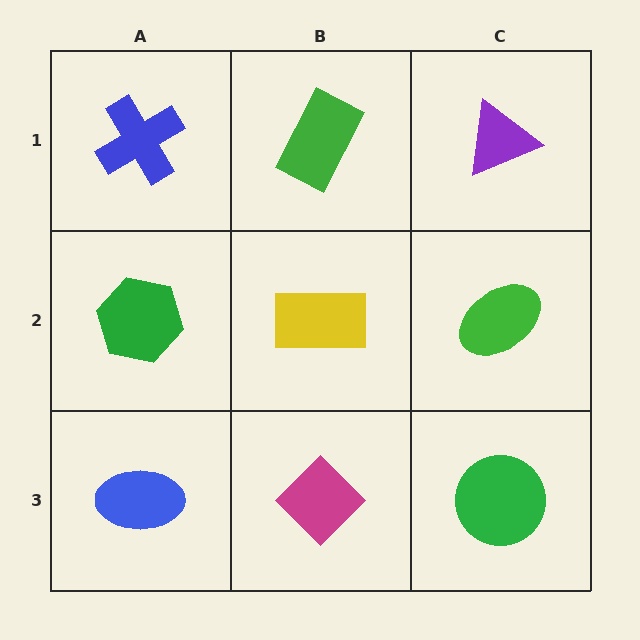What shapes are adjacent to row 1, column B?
A yellow rectangle (row 2, column B), a blue cross (row 1, column A), a purple triangle (row 1, column C).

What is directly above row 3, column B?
A yellow rectangle.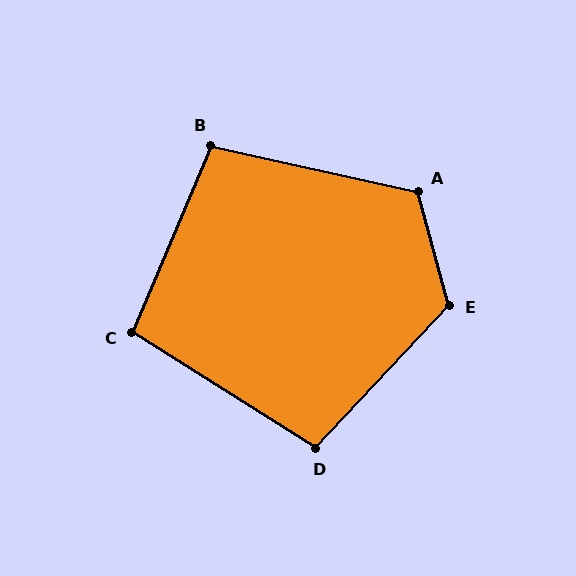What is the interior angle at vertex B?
Approximately 100 degrees (obtuse).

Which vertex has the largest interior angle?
E, at approximately 122 degrees.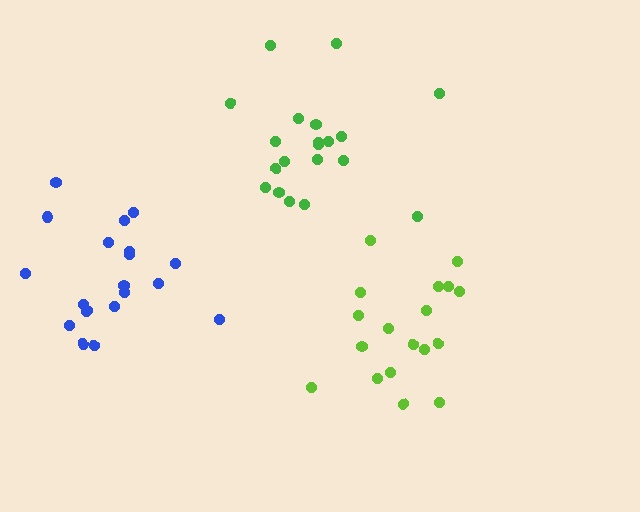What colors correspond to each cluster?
The clusters are colored: green, blue, lime.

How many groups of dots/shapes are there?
There are 3 groups.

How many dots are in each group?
Group 1: 20 dots, Group 2: 20 dots, Group 3: 18 dots (58 total).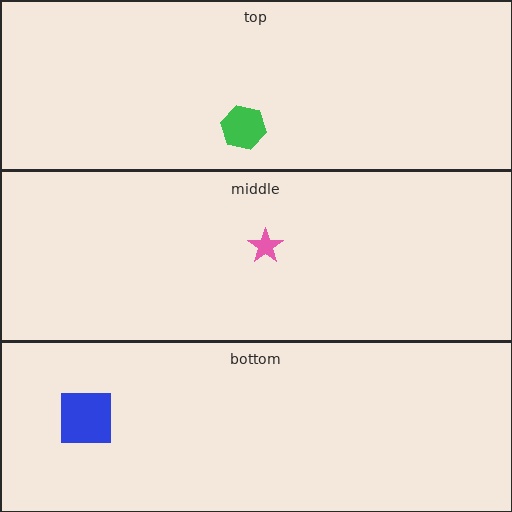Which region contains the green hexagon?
The top region.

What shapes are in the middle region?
The pink star.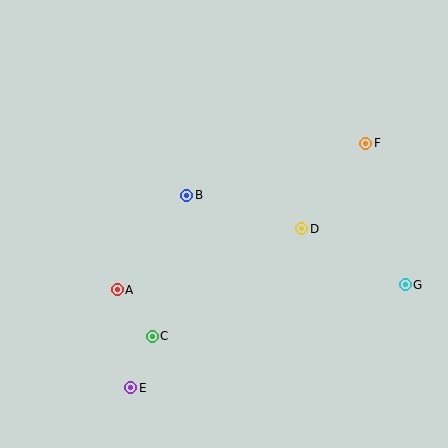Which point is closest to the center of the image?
Point B at (187, 195) is closest to the center.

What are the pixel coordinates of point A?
Point A is at (117, 290).